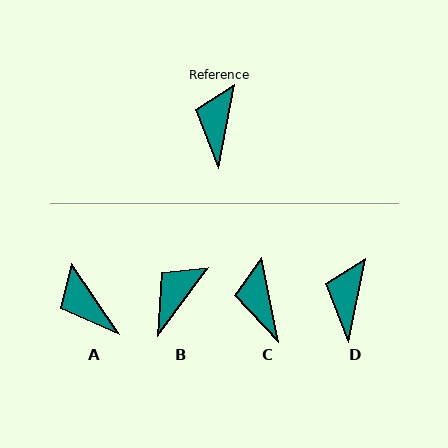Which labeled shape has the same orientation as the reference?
D.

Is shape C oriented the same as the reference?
No, it is off by about 22 degrees.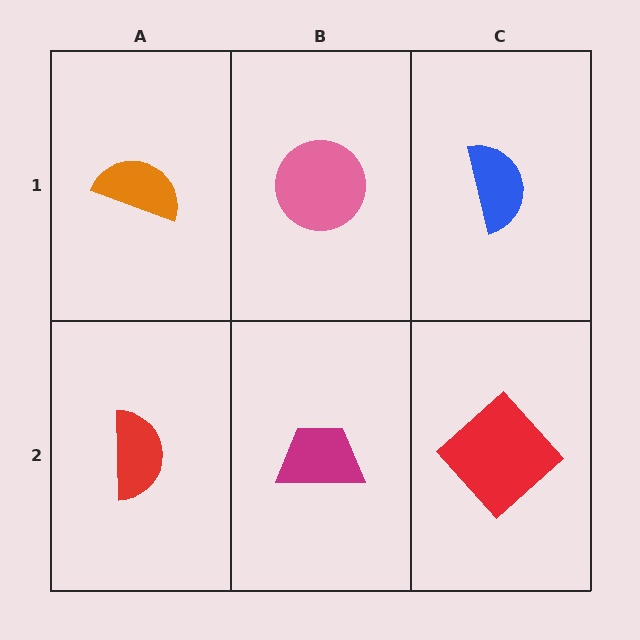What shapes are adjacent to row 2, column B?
A pink circle (row 1, column B), a red semicircle (row 2, column A), a red diamond (row 2, column C).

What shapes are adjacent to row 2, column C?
A blue semicircle (row 1, column C), a magenta trapezoid (row 2, column B).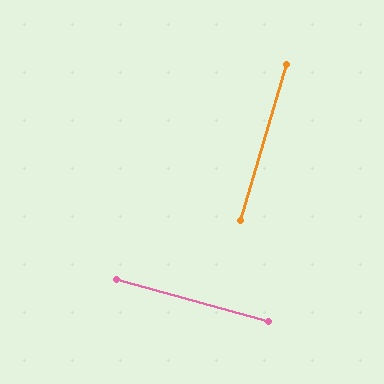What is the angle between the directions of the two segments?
Approximately 89 degrees.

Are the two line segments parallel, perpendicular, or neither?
Perpendicular — they meet at approximately 89°.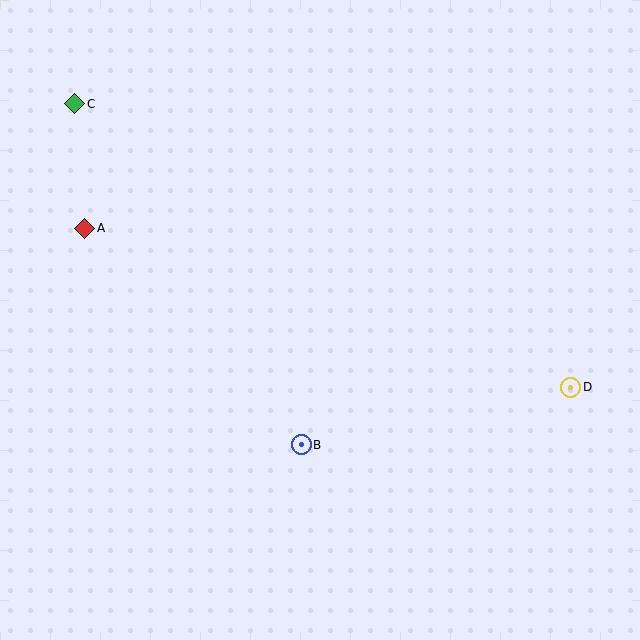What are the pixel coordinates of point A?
Point A is at (85, 228).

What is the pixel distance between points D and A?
The distance between D and A is 511 pixels.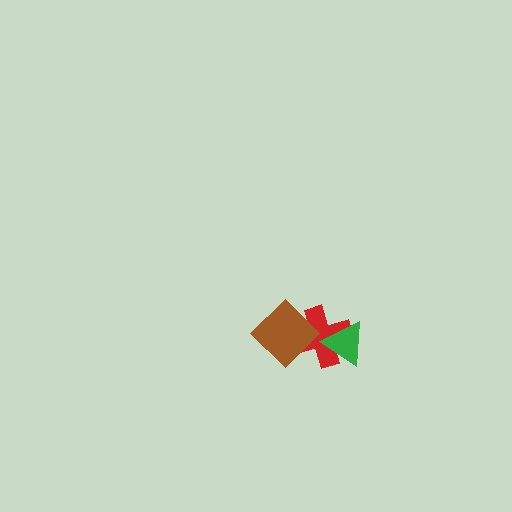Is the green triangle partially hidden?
No, no other shape covers it.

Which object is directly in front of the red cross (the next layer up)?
The green triangle is directly in front of the red cross.